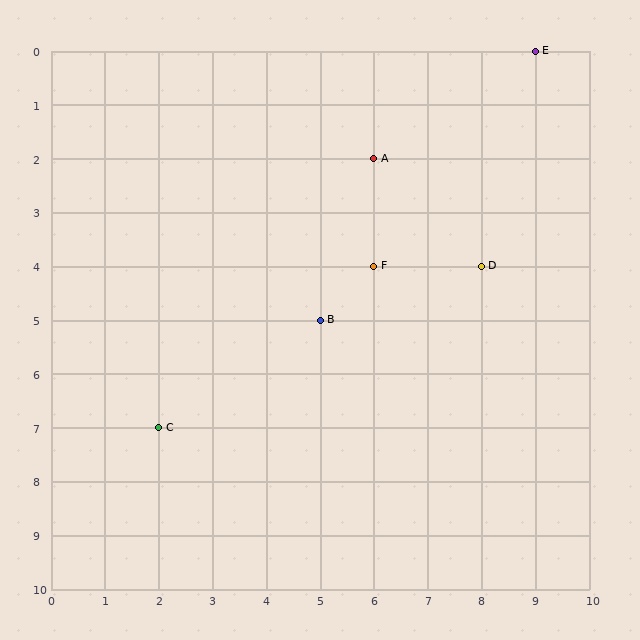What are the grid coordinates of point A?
Point A is at grid coordinates (6, 2).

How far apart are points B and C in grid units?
Points B and C are 3 columns and 2 rows apart (about 3.6 grid units diagonally).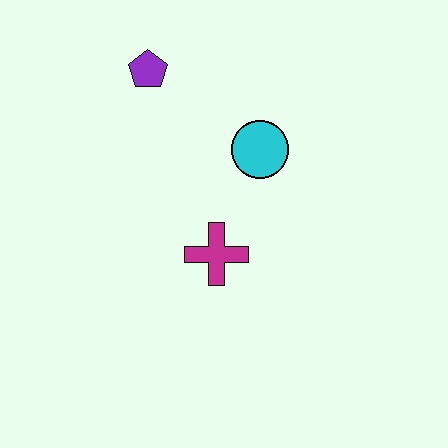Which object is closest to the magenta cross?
The cyan circle is closest to the magenta cross.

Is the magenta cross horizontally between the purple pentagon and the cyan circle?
Yes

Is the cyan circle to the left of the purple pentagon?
No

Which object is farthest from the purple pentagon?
The magenta cross is farthest from the purple pentagon.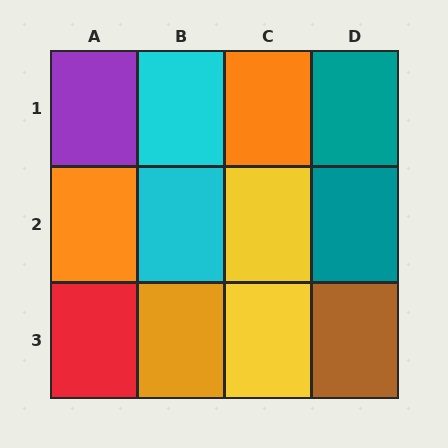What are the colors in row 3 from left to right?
Red, orange, yellow, brown.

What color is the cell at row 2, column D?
Teal.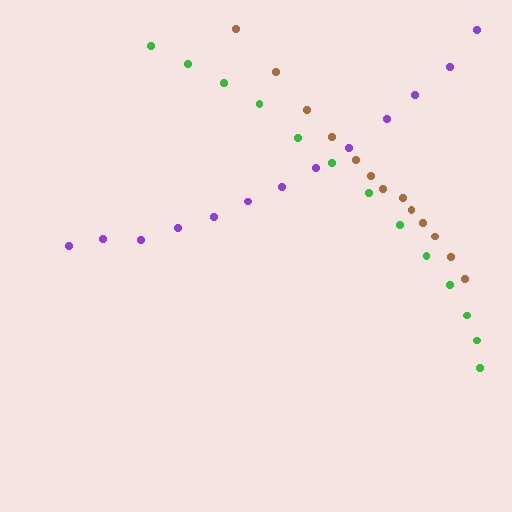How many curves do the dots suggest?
There are 3 distinct paths.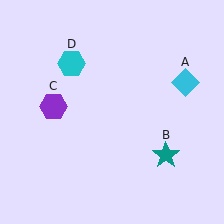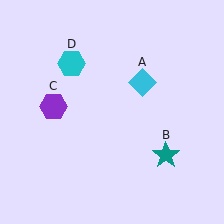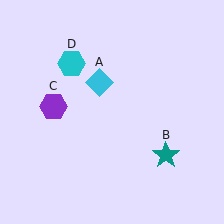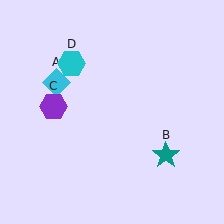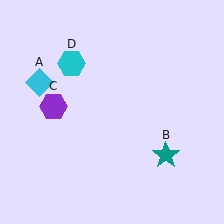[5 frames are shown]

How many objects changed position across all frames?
1 object changed position: cyan diamond (object A).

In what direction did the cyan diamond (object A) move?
The cyan diamond (object A) moved left.